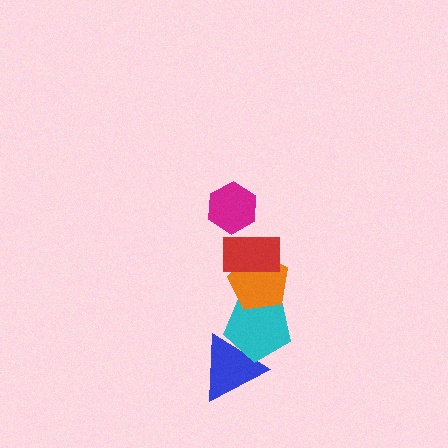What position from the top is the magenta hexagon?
The magenta hexagon is 1st from the top.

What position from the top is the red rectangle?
The red rectangle is 2nd from the top.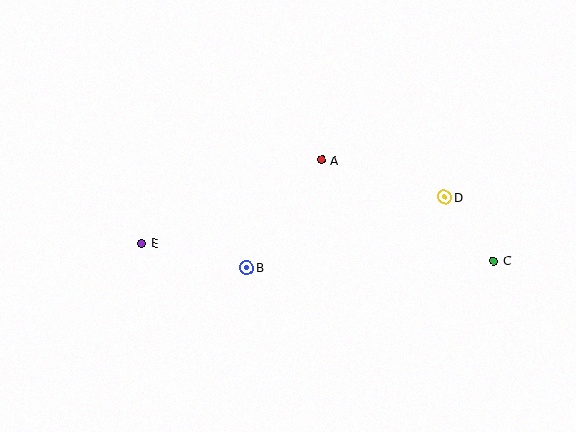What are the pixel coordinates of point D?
Point D is at (445, 197).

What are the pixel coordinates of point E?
Point E is at (142, 243).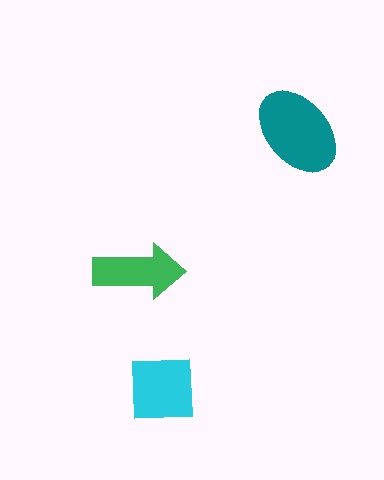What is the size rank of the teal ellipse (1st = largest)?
1st.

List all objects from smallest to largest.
The green arrow, the cyan square, the teal ellipse.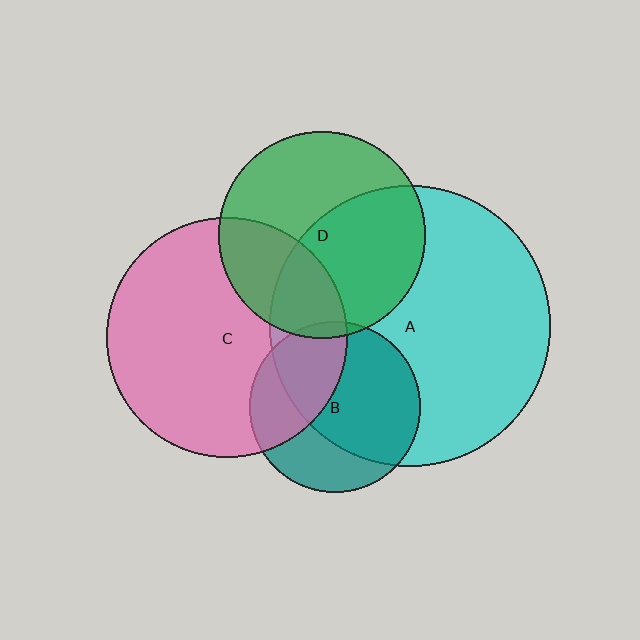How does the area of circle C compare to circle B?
Approximately 2.0 times.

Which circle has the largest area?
Circle A (cyan).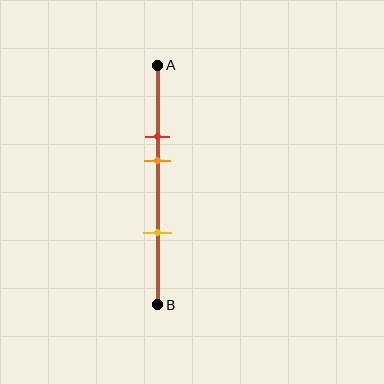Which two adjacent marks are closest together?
The red and orange marks are the closest adjacent pair.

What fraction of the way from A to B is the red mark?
The red mark is approximately 30% (0.3) of the way from A to B.